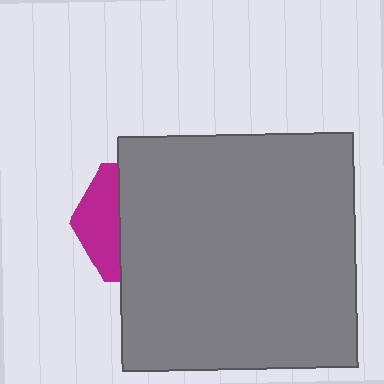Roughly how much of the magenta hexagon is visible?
A small part of it is visible (roughly 31%).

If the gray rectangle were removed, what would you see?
You would see the complete magenta hexagon.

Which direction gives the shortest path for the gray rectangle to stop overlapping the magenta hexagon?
Moving right gives the shortest separation.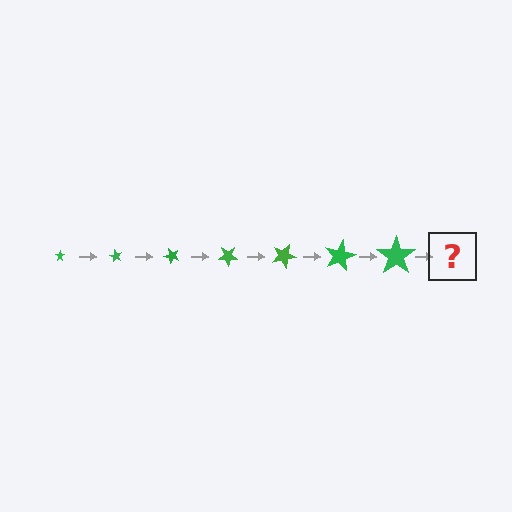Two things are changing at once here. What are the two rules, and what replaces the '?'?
The two rules are that the star grows larger each step and it rotates 60 degrees each step. The '?' should be a star, larger than the previous one and rotated 420 degrees from the start.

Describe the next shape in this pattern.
It should be a star, larger than the previous one and rotated 420 degrees from the start.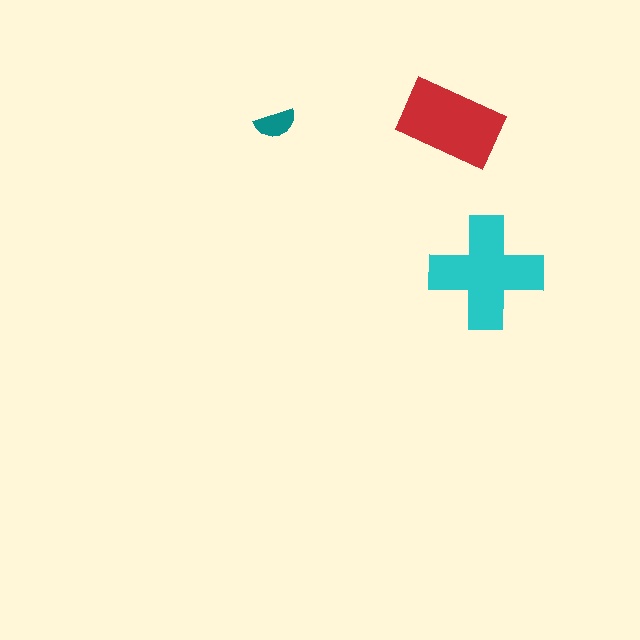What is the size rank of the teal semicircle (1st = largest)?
3rd.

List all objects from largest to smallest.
The cyan cross, the red rectangle, the teal semicircle.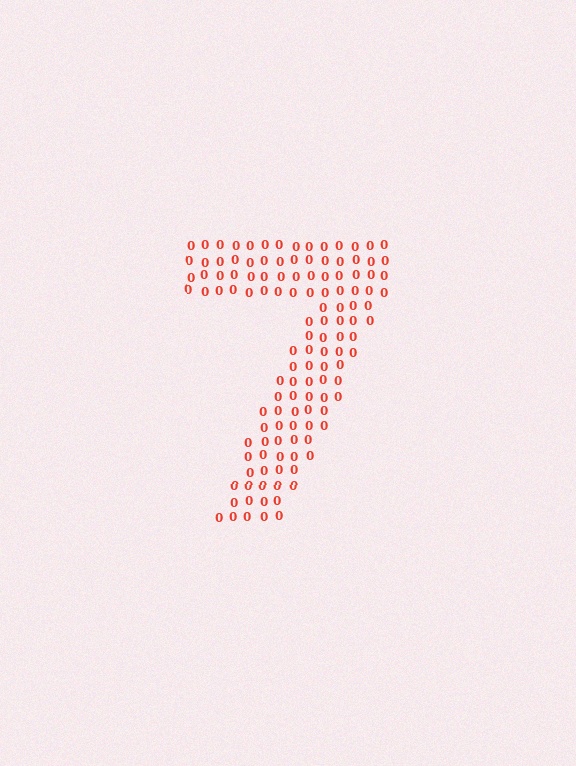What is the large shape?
The large shape is the digit 7.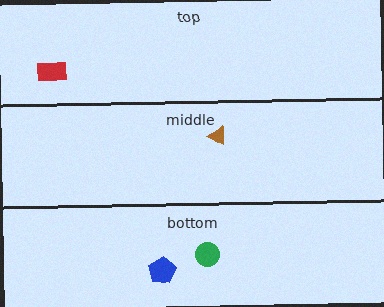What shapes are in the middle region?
The brown triangle.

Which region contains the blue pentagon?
The bottom region.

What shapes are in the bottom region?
The blue pentagon, the green circle.